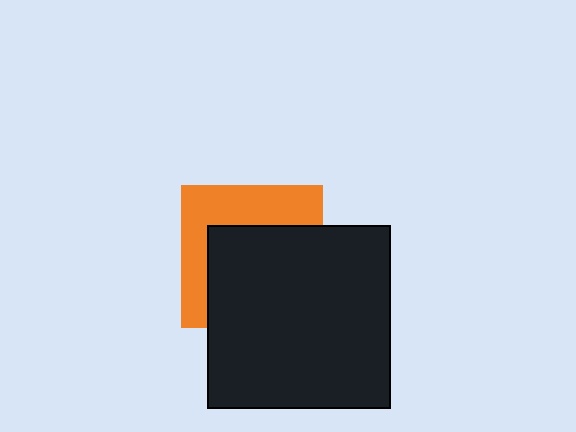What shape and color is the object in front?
The object in front is a black square.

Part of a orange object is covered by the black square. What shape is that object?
It is a square.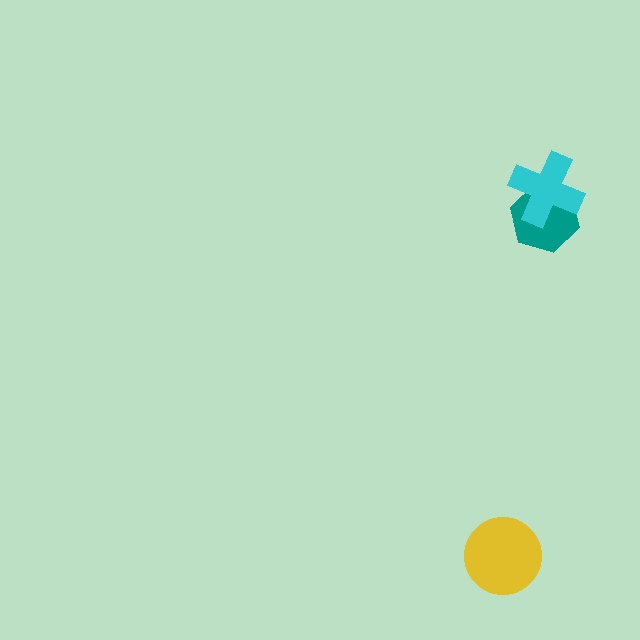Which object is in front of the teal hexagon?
The cyan cross is in front of the teal hexagon.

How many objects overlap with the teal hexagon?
1 object overlaps with the teal hexagon.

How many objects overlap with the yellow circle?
0 objects overlap with the yellow circle.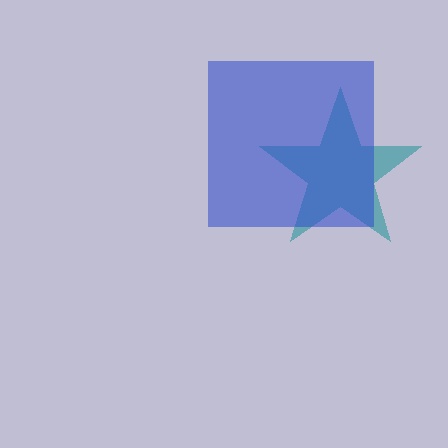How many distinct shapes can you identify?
There are 2 distinct shapes: a teal star, a blue square.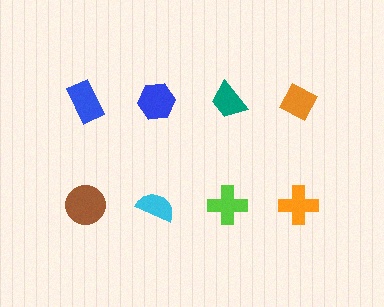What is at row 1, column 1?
A blue rectangle.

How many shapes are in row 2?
4 shapes.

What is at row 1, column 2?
A blue hexagon.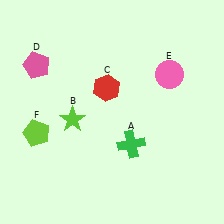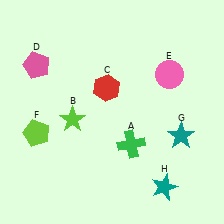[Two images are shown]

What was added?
A teal star (G), a teal star (H) were added in Image 2.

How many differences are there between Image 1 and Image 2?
There are 2 differences between the two images.